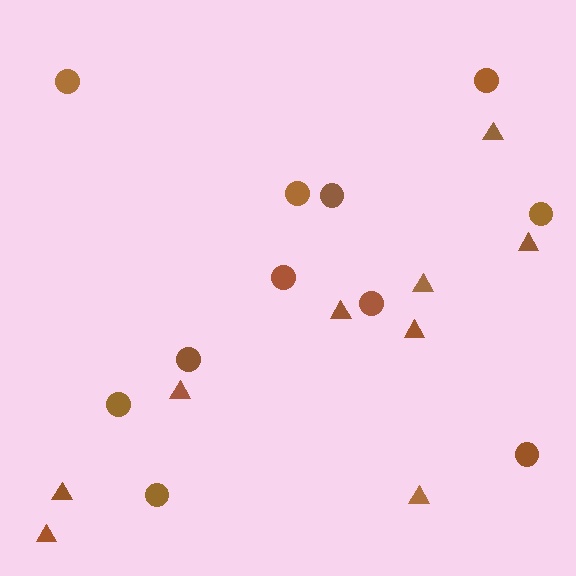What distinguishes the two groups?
There are 2 groups: one group of triangles (9) and one group of circles (11).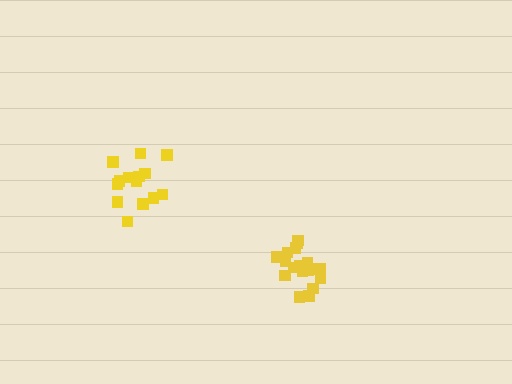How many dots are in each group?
Group 1: 19 dots, Group 2: 15 dots (34 total).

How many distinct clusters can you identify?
There are 2 distinct clusters.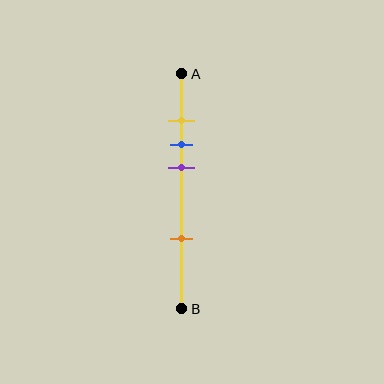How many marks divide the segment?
There are 4 marks dividing the segment.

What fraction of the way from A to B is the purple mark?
The purple mark is approximately 40% (0.4) of the way from A to B.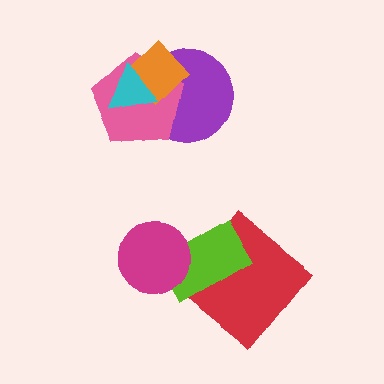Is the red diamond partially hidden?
Yes, it is partially covered by another shape.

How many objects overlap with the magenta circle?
1 object overlaps with the magenta circle.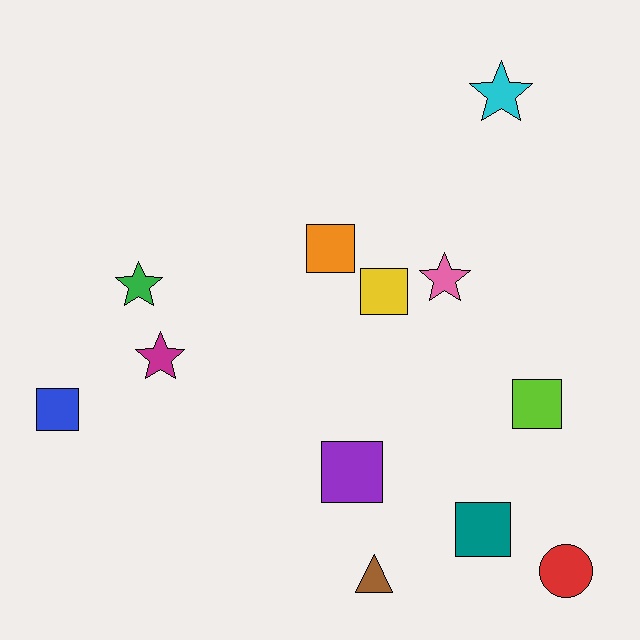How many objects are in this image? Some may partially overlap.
There are 12 objects.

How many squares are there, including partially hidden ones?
There are 6 squares.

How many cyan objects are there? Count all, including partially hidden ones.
There is 1 cyan object.